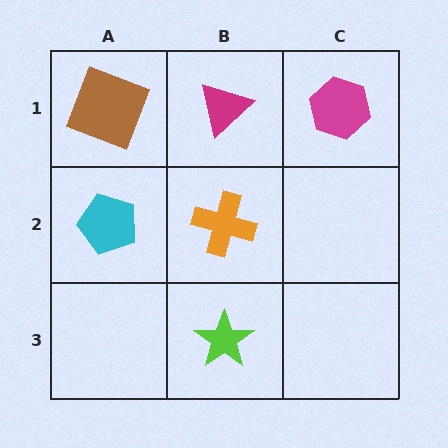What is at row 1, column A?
A brown square.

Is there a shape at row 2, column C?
No, that cell is empty.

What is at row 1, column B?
A magenta triangle.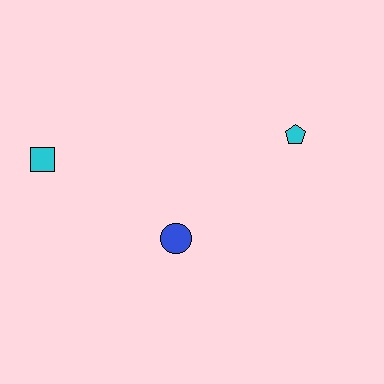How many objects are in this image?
There are 3 objects.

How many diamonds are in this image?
There are no diamonds.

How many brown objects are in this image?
There are no brown objects.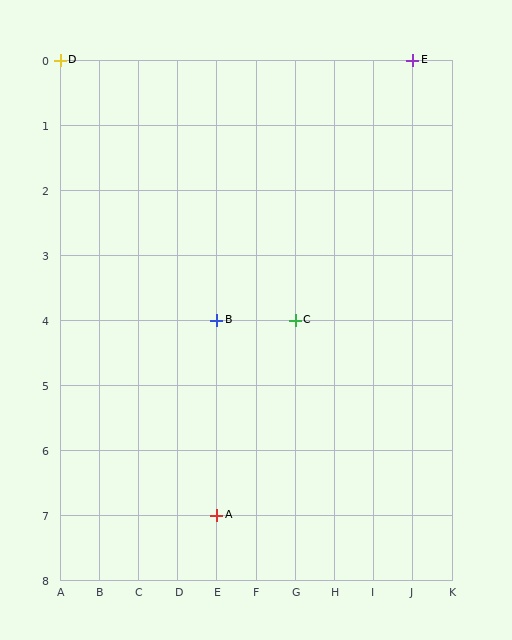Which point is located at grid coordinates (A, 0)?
Point D is at (A, 0).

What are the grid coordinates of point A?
Point A is at grid coordinates (E, 7).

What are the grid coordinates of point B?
Point B is at grid coordinates (E, 4).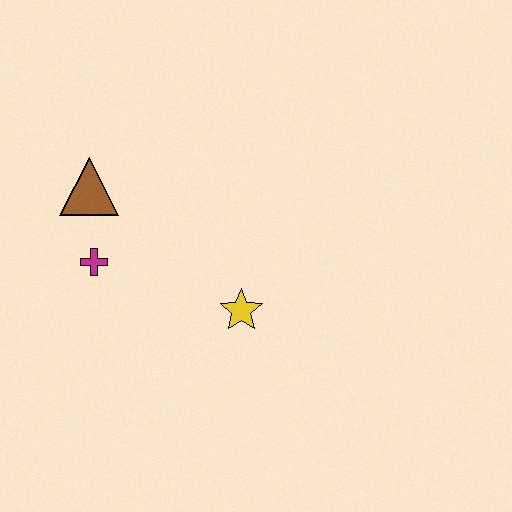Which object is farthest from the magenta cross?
The yellow star is farthest from the magenta cross.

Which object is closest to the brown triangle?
The magenta cross is closest to the brown triangle.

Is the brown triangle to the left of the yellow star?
Yes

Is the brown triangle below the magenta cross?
No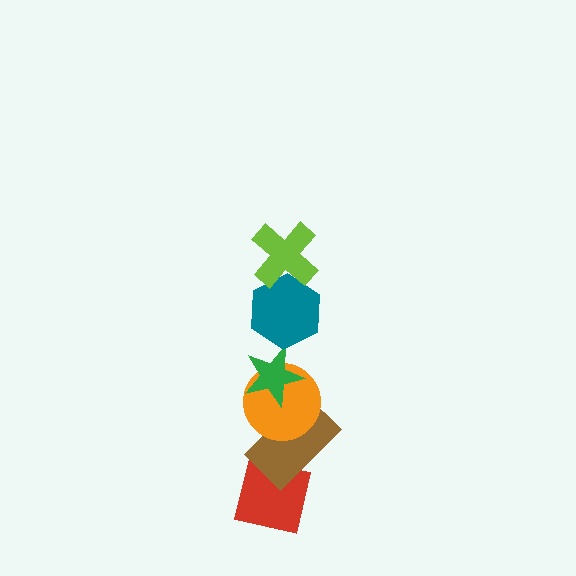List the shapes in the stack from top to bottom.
From top to bottom: the lime cross, the teal hexagon, the green star, the orange circle, the brown rectangle, the red square.